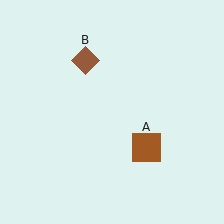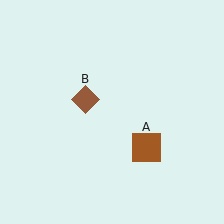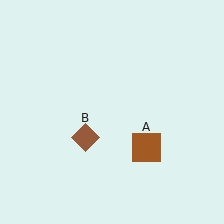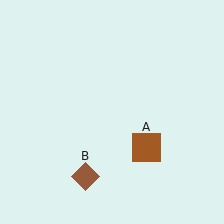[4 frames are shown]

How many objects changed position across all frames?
1 object changed position: brown diamond (object B).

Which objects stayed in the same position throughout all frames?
Brown square (object A) remained stationary.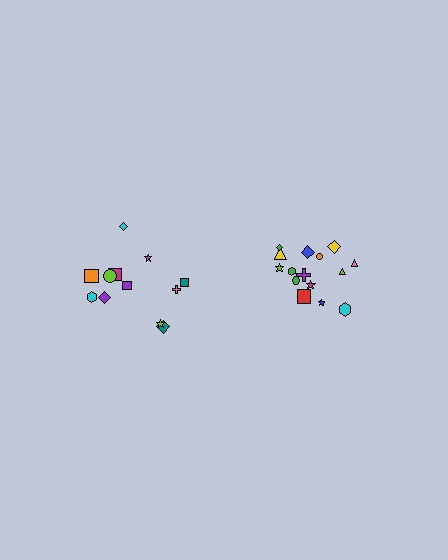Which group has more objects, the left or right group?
The right group.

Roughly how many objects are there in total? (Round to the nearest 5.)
Roughly 25 objects in total.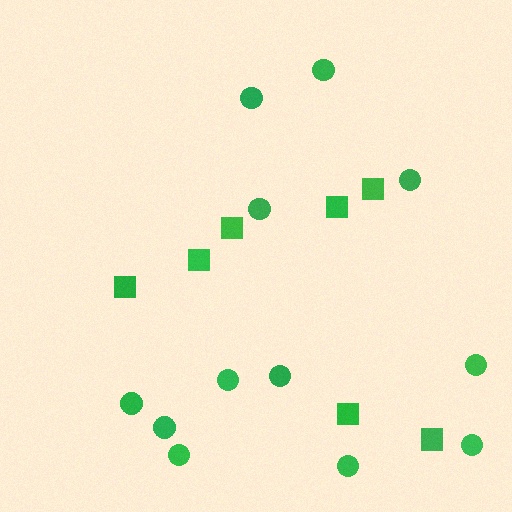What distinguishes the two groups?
There are 2 groups: one group of circles (12) and one group of squares (7).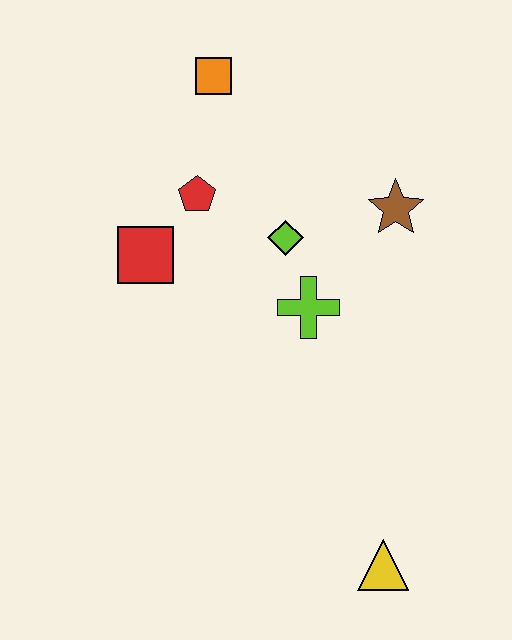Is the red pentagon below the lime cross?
No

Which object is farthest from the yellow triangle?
The orange square is farthest from the yellow triangle.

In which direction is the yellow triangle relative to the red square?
The yellow triangle is below the red square.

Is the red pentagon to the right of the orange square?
No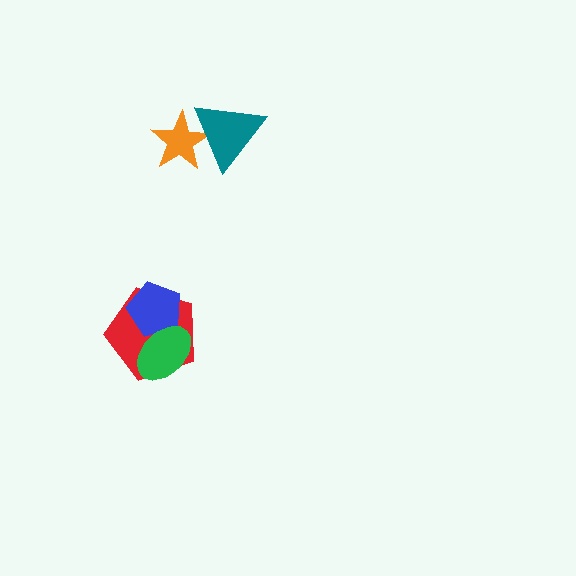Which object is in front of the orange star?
The teal triangle is in front of the orange star.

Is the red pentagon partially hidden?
Yes, it is partially covered by another shape.